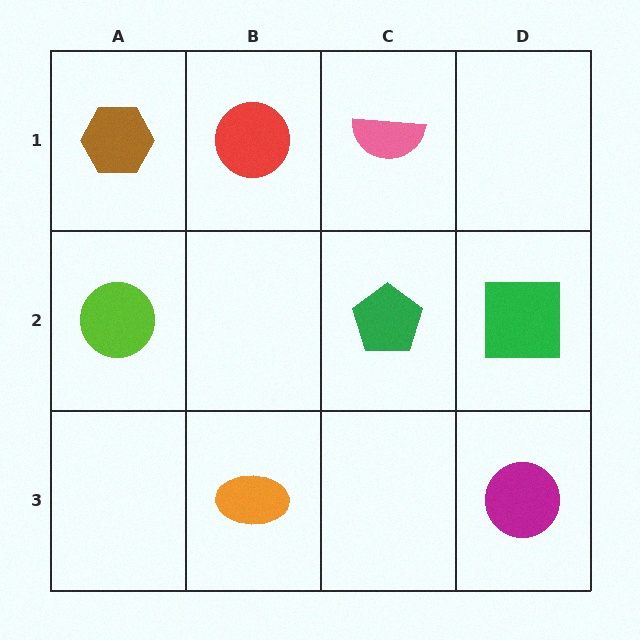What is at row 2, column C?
A green pentagon.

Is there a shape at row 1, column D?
No, that cell is empty.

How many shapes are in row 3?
2 shapes.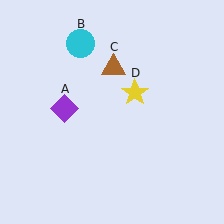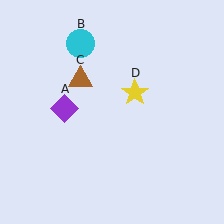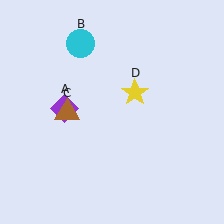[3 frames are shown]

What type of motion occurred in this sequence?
The brown triangle (object C) rotated counterclockwise around the center of the scene.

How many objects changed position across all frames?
1 object changed position: brown triangle (object C).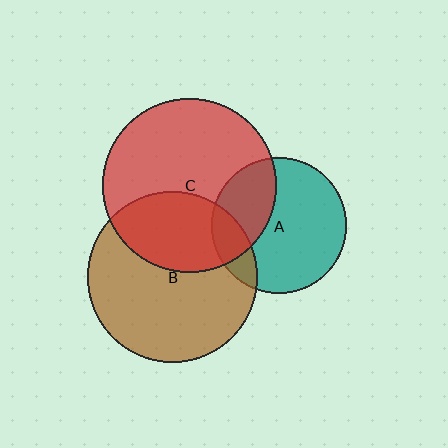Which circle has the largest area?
Circle C (red).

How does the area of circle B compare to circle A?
Approximately 1.6 times.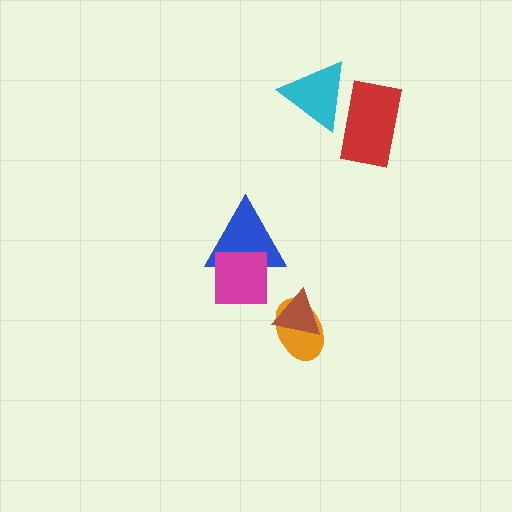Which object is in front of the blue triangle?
The magenta square is in front of the blue triangle.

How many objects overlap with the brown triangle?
1 object overlaps with the brown triangle.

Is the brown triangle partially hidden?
No, no other shape covers it.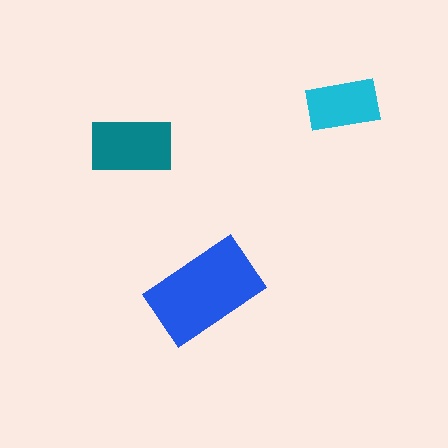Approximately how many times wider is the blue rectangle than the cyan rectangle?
About 1.5 times wider.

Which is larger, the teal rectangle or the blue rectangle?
The blue one.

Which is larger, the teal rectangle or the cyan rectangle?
The teal one.